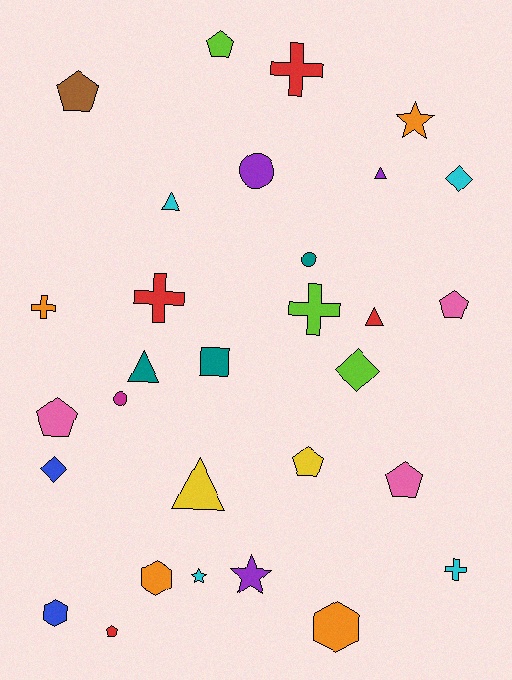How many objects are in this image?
There are 30 objects.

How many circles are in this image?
There are 3 circles.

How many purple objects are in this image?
There are 3 purple objects.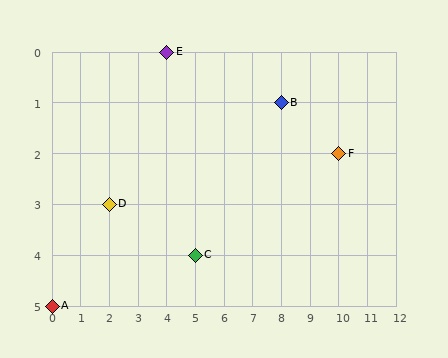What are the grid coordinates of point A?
Point A is at grid coordinates (0, 5).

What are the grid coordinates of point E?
Point E is at grid coordinates (4, 0).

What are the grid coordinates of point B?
Point B is at grid coordinates (8, 1).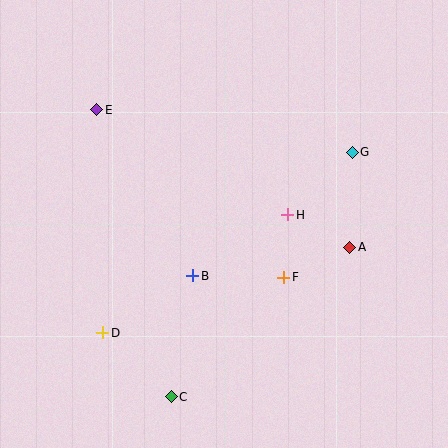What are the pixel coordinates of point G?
Point G is at (352, 152).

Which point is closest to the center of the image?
Point B at (193, 276) is closest to the center.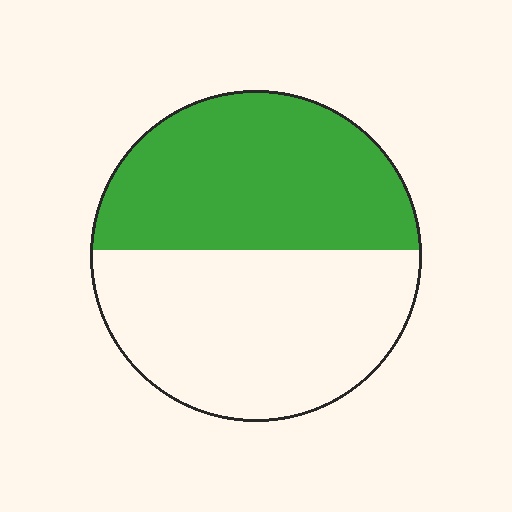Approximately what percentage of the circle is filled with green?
Approximately 50%.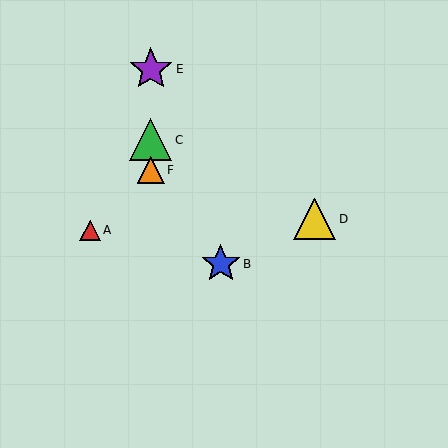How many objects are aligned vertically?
3 objects (C, E, F) are aligned vertically.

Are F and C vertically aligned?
Yes, both are at x≈151.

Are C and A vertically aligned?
No, C is at x≈151 and A is at x≈90.